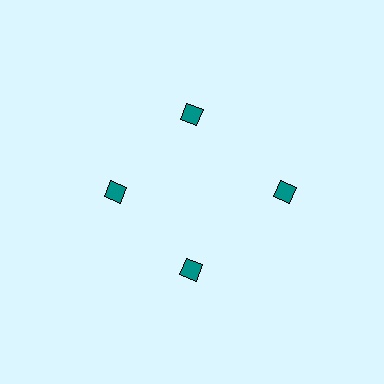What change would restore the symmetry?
The symmetry would be restored by moving it inward, back onto the ring so that all 4 diamonds sit at equal angles and equal distance from the center.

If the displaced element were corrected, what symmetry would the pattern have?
It would have 4-fold rotational symmetry — the pattern would map onto itself every 90 degrees.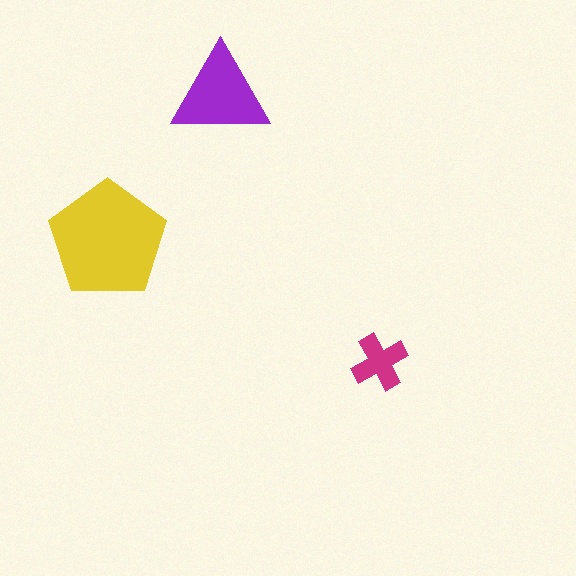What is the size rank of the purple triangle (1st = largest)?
2nd.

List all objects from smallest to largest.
The magenta cross, the purple triangle, the yellow pentagon.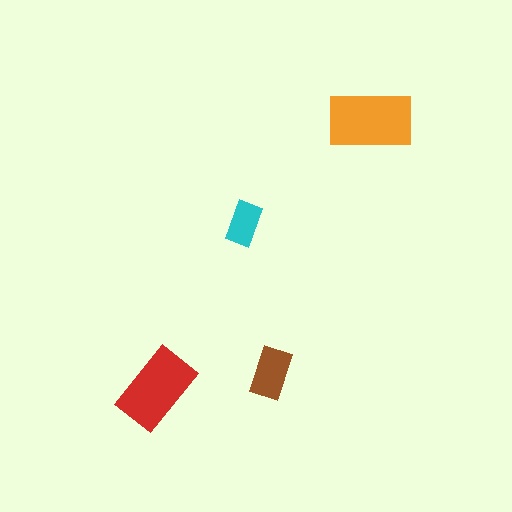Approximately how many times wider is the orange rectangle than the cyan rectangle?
About 2 times wider.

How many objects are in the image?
There are 4 objects in the image.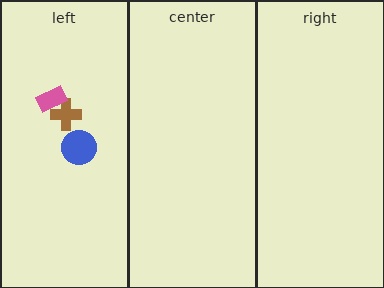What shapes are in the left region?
The blue circle, the brown cross, the pink rectangle.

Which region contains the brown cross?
The left region.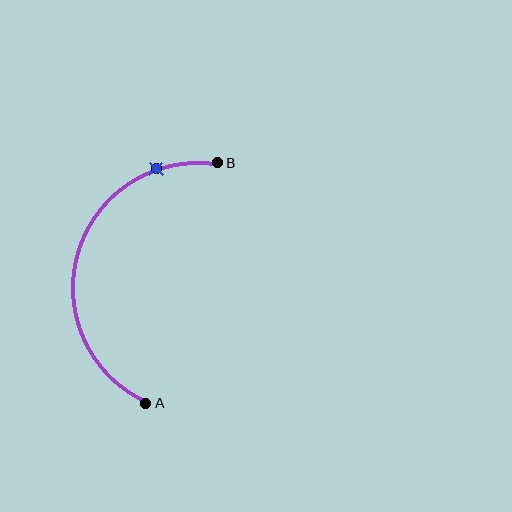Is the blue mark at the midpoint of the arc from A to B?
No. The blue mark lies on the arc but is closer to endpoint B. The arc midpoint would be at the point on the curve equidistant along the arc from both A and B.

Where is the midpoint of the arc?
The arc midpoint is the point on the curve farthest from the straight line joining A and B. It sits to the left of that line.